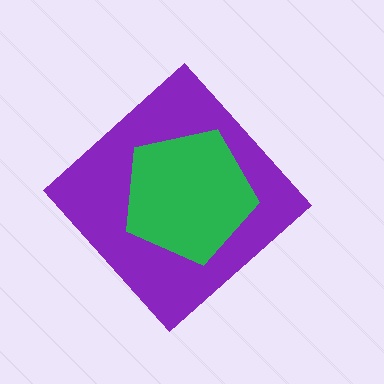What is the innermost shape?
The green pentagon.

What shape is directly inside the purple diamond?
The green pentagon.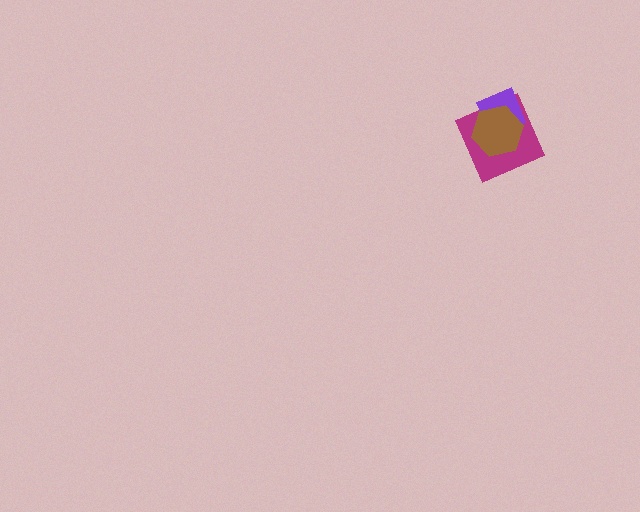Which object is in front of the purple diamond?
The brown hexagon is in front of the purple diamond.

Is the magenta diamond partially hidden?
Yes, it is partially covered by another shape.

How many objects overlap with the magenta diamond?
2 objects overlap with the magenta diamond.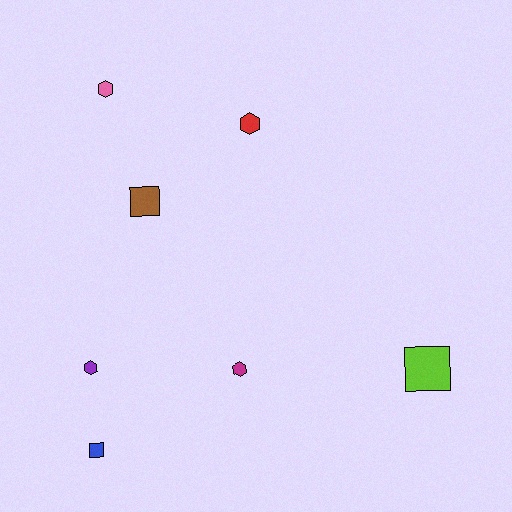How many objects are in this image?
There are 7 objects.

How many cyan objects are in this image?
There are no cyan objects.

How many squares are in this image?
There are 3 squares.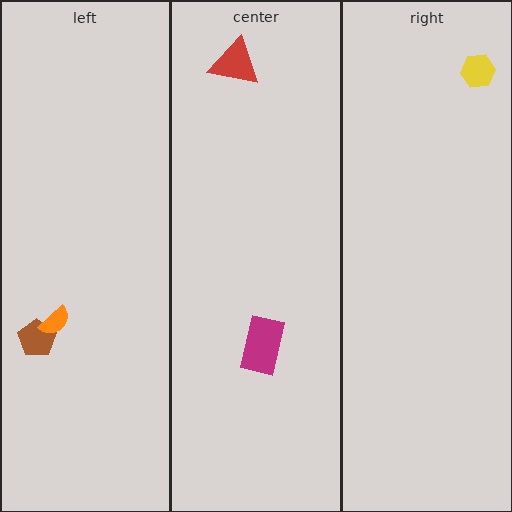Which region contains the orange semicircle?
The left region.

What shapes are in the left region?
The brown pentagon, the orange semicircle.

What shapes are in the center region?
The red triangle, the magenta rectangle.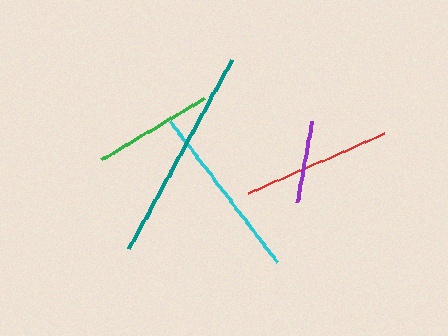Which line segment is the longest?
The teal line is the longest at approximately 214 pixels.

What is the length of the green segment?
The green segment is approximately 120 pixels long.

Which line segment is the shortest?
The purple line is the shortest at approximately 83 pixels.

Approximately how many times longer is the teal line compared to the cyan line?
The teal line is approximately 1.2 times the length of the cyan line.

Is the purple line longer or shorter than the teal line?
The teal line is longer than the purple line.